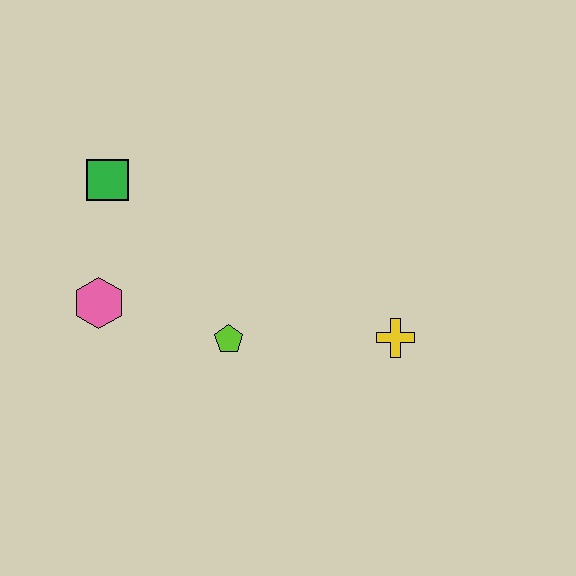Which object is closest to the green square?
The pink hexagon is closest to the green square.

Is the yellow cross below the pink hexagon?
Yes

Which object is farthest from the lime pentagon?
The green square is farthest from the lime pentagon.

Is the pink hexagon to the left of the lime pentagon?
Yes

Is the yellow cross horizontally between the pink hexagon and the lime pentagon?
No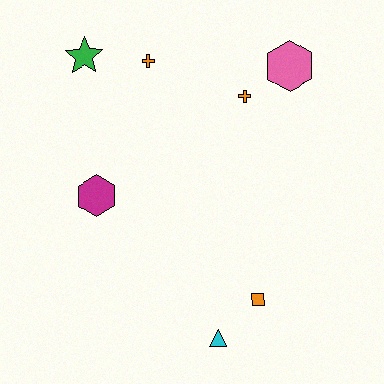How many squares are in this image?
There is 1 square.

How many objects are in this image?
There are 7 objects.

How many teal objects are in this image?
There are no teal objects.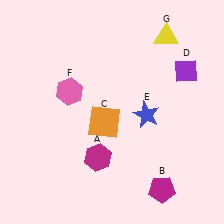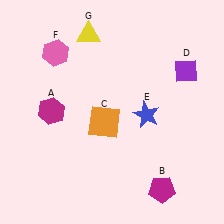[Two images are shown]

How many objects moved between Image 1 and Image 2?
3 objects moved between the two images.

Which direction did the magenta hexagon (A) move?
The magenta hexagon (A) moved left.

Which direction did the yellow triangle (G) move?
The yellow triangle (G) moved left.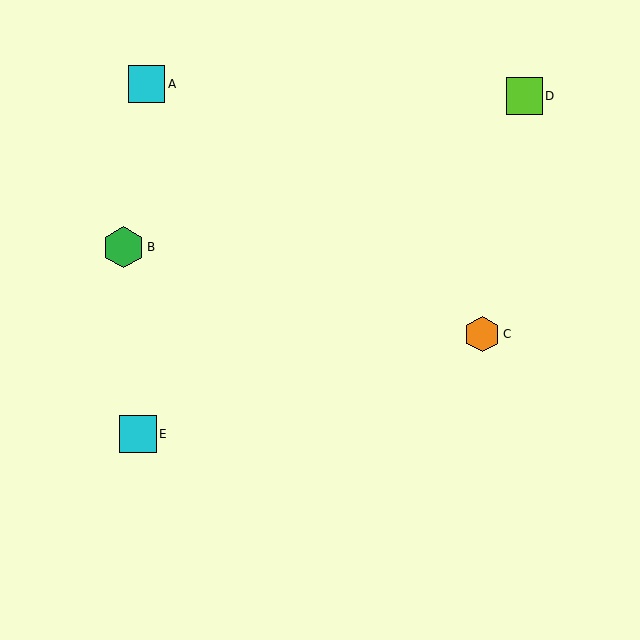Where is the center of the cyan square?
The center of the cyan square is at (138, 434).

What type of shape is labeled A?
Shape A is a cyan square.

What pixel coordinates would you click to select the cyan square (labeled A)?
Click at (147, 84) to select the cyan square A.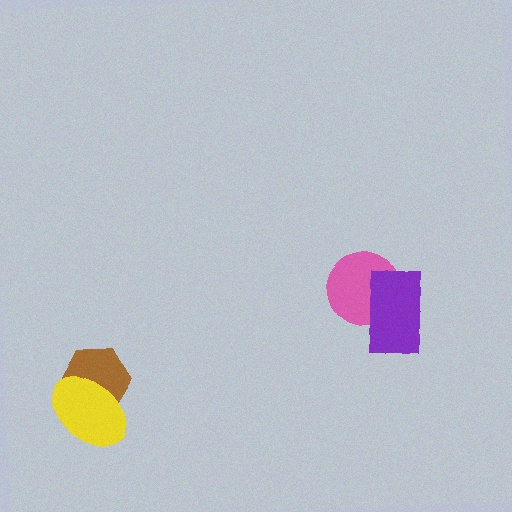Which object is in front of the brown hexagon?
The yellow ellipse is in front of the brown hexagon.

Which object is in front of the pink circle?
The purple rectangle is in front of the pink circle.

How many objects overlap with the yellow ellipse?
1 object overlaps with the yellow ellipse.